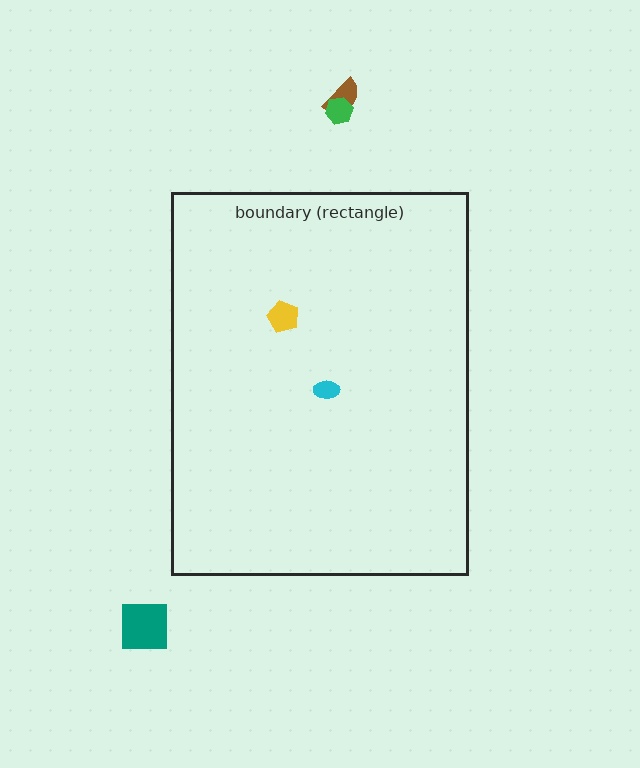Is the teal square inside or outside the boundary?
Outside.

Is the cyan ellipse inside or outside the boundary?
Inside.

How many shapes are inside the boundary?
2 inside, 3 outside.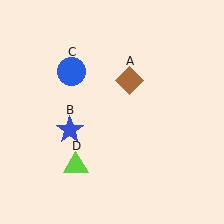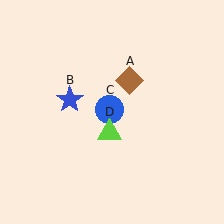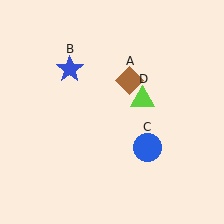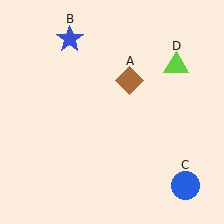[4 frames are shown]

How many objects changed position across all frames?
3 objects changed position: blue star (object B), blue circle (object C), lime triangle (object D).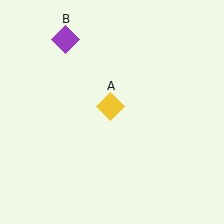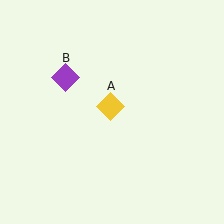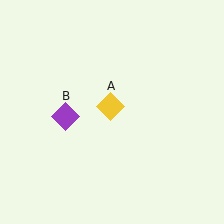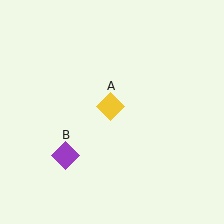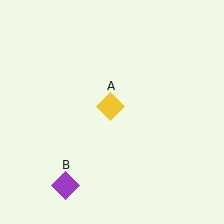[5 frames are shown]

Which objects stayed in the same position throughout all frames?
Yellow diamond (object A) remained stationary.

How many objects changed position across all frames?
1 object changed position: purple diamond (object B).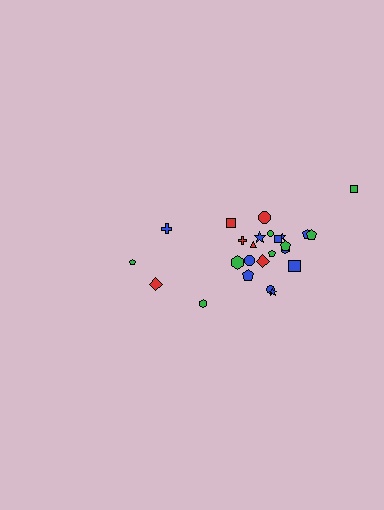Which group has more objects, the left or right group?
The right group.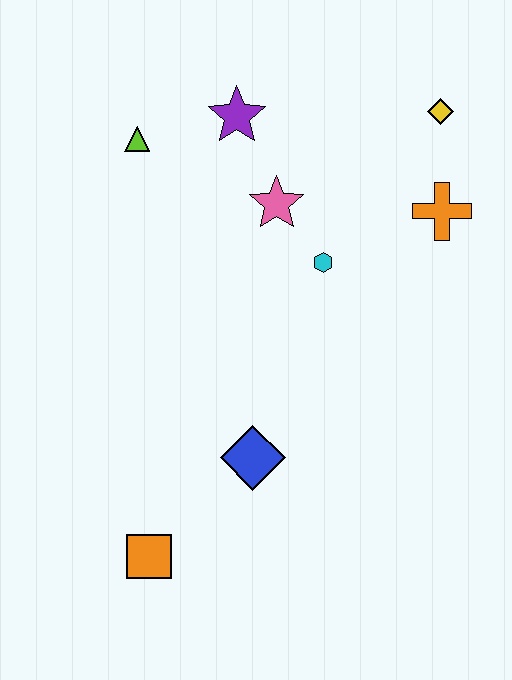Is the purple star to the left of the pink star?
Yes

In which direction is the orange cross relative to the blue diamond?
The orange cross is above the blue diamond.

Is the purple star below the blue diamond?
No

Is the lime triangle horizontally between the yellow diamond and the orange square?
No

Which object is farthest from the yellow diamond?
The orange square is farthest from the yellow diamond.